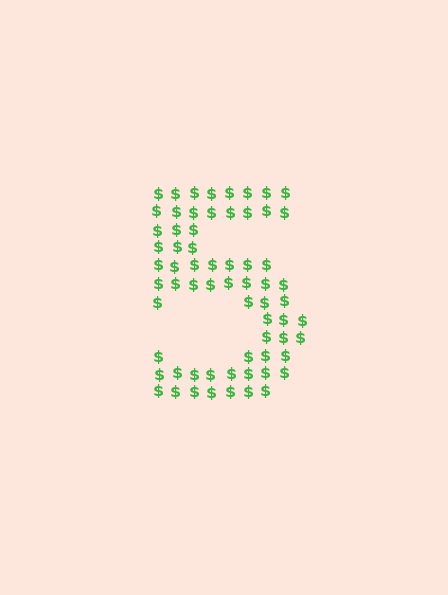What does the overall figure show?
The overall figure shows the digit 5.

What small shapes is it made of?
It is made of small dollar signs.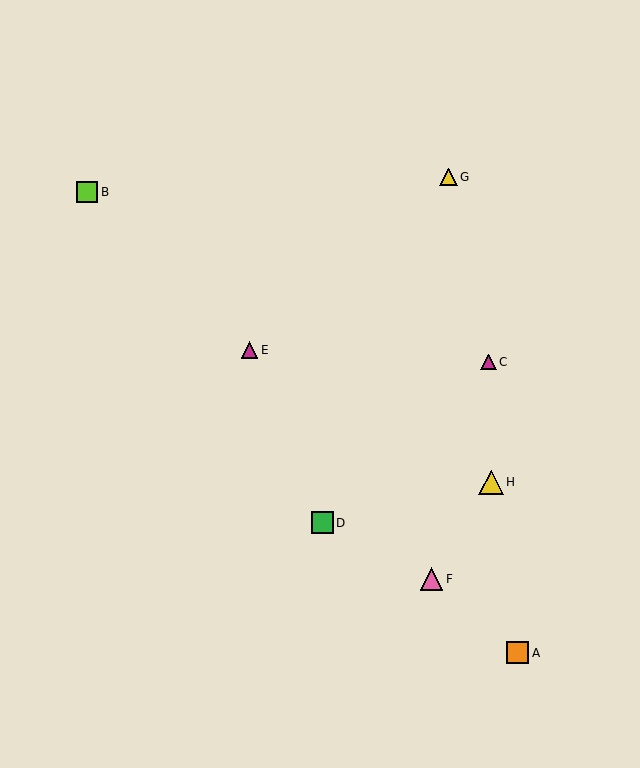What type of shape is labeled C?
Shape C is a magenta triangle.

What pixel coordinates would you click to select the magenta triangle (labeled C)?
Click at (489, 362) to select the magenta triangle C.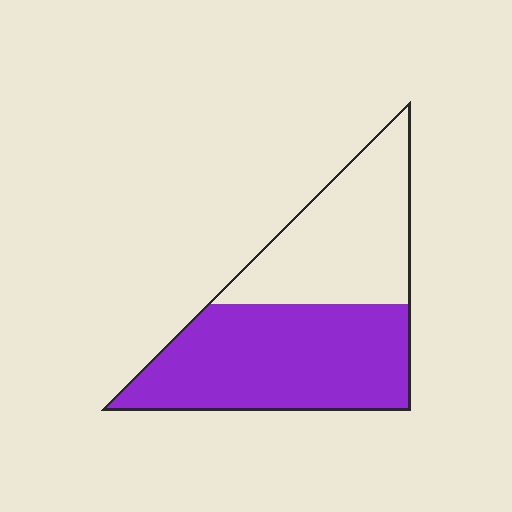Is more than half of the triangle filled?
Yes.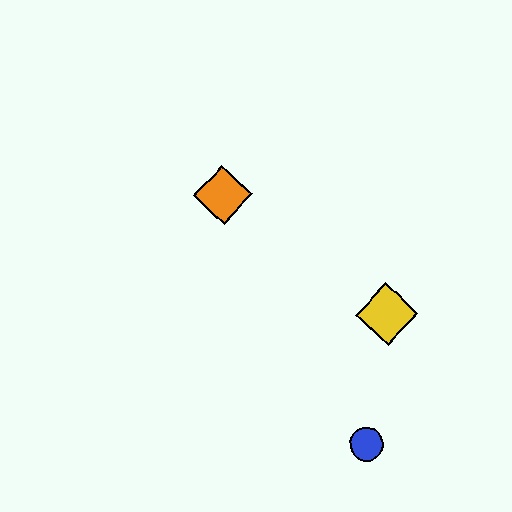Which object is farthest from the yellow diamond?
The orange diamond is farthest from the yellow diamond.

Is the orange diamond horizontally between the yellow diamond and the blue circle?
No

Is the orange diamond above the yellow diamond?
Yes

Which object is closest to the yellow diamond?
The blue circle is closest to the yellow diamond.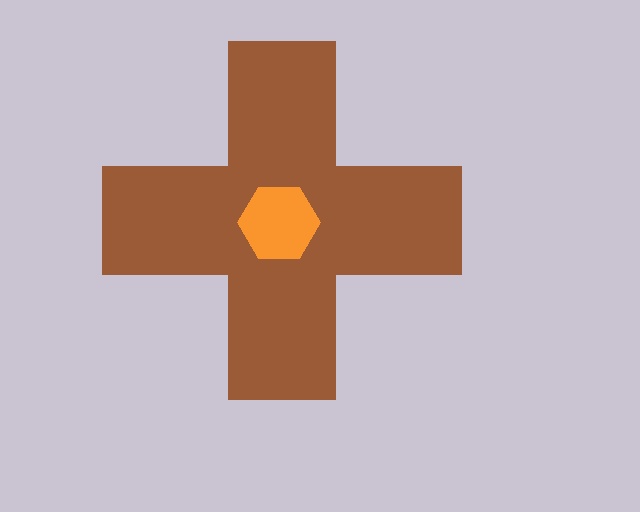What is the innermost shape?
The orange hexagon.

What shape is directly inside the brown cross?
The orange hexagon.